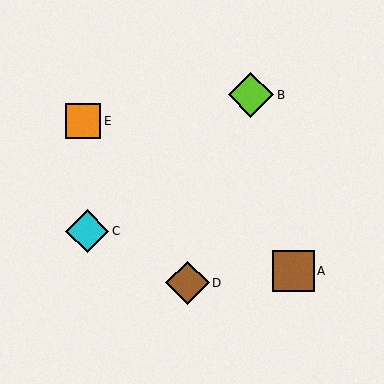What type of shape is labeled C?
Shape C is a cyan diamond.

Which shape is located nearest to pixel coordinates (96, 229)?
The cyan diamond (labeled C) at (87, 231) is nearest to that location.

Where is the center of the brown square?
The center of the brown square is at (293, 271).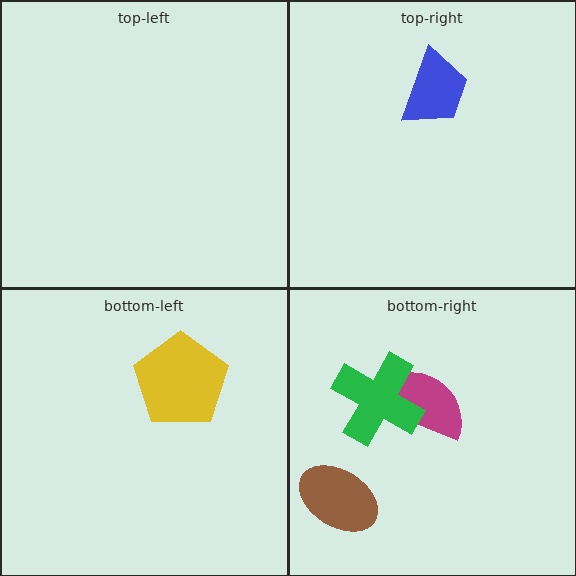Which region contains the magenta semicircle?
The bottom-right region.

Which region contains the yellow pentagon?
The bottom-left region.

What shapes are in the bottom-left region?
The yellow pentagon.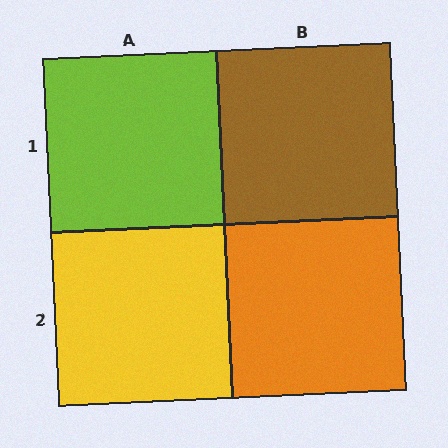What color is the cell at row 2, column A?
Yellow.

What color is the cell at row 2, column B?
Orange.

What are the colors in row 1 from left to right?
Lime, brown.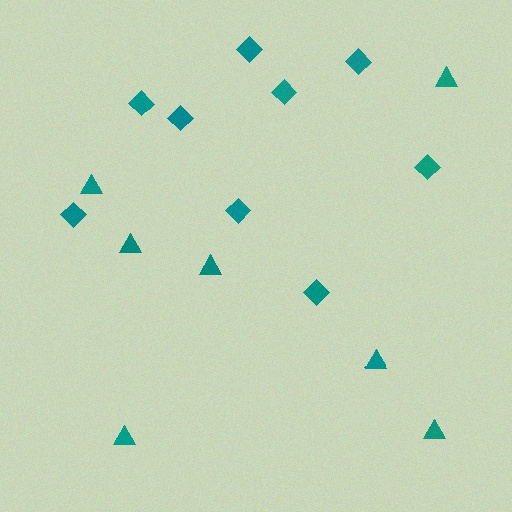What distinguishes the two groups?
There are 2 groups: one group of diamonds (9) and one group of triangles (7).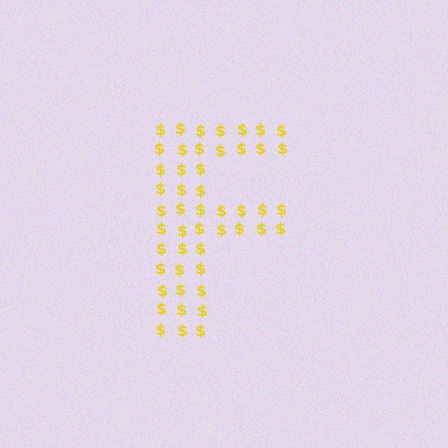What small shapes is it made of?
It is made of small dollar signs.